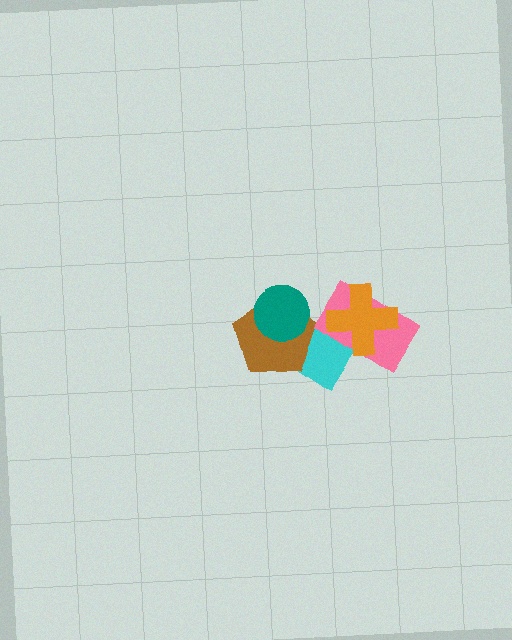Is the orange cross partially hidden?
No, no other shape covers it.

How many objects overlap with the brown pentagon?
2 objects overlap with the brown pentagon.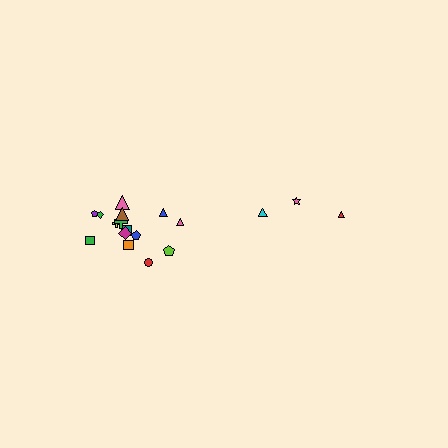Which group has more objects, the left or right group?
The left group.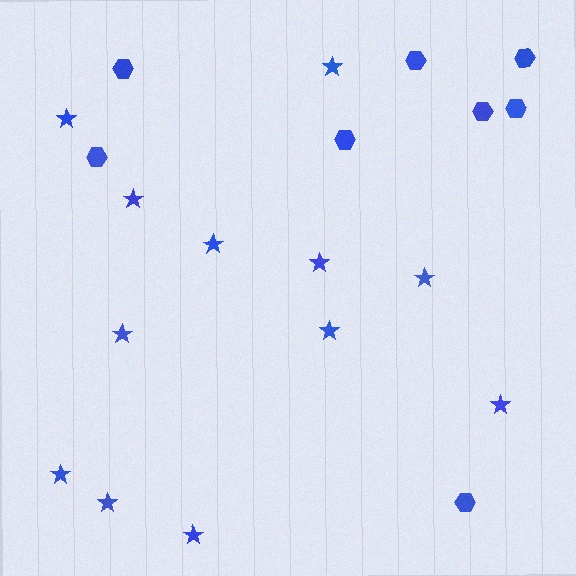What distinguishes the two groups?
There are 2 groups: one group of hexagons (8) and one group of stars (12).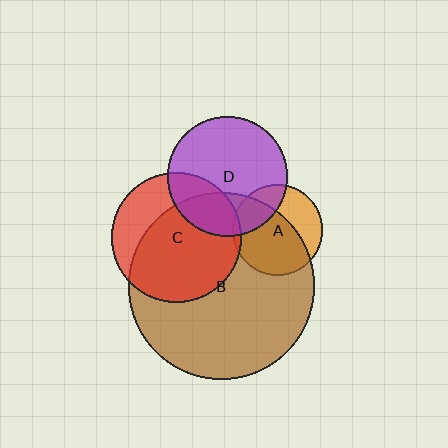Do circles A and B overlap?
Yes.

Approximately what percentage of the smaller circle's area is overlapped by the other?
Approximately 65%.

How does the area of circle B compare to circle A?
Approximately 4.3 times.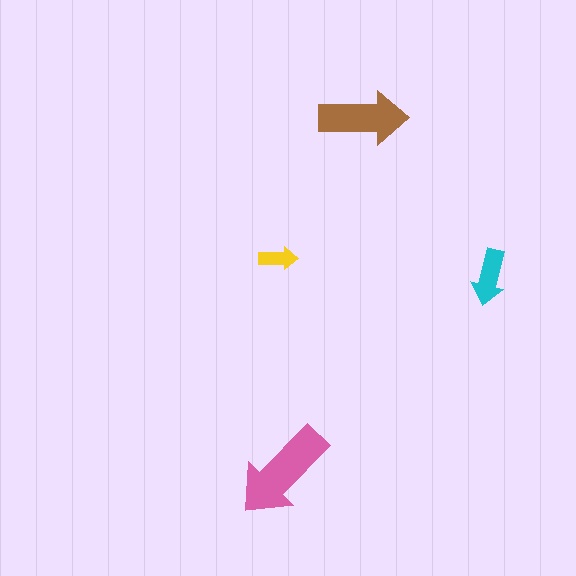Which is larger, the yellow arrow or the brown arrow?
The brown one.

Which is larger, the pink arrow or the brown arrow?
The pink one.